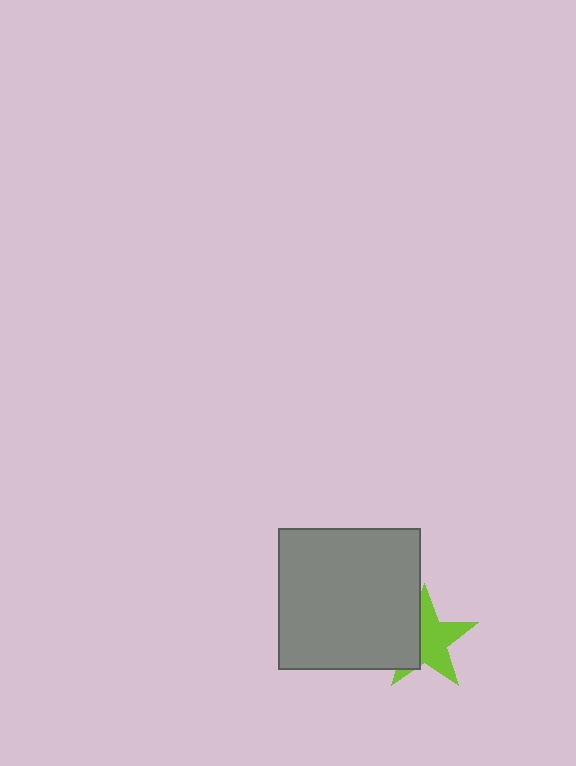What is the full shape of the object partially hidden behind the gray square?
The partially hidden object is a lime star.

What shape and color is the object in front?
The object in front is a gray square.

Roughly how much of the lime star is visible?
About half of it is visible (roughly 61%).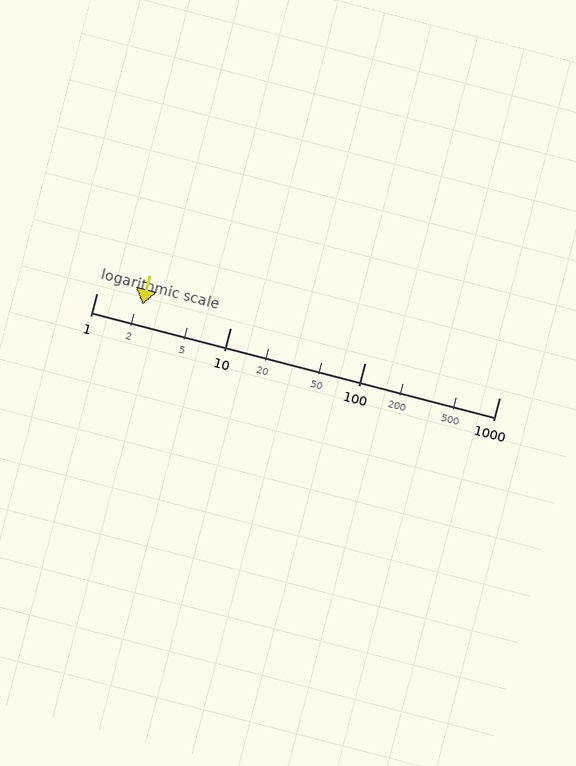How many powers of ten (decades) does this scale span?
The scale spans 3 decades, from 1 to 1000.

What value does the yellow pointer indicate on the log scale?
The pointer indicates approximately 2.2.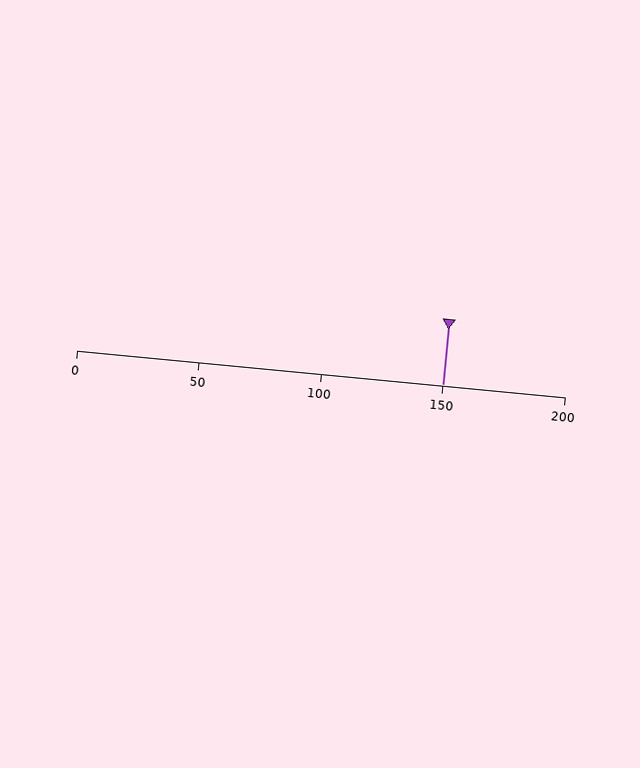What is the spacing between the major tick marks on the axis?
The major ticks are spaced 50 apart.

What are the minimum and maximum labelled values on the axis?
The axis runs from 0 to 200.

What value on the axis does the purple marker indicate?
The marker indicates approximately 150.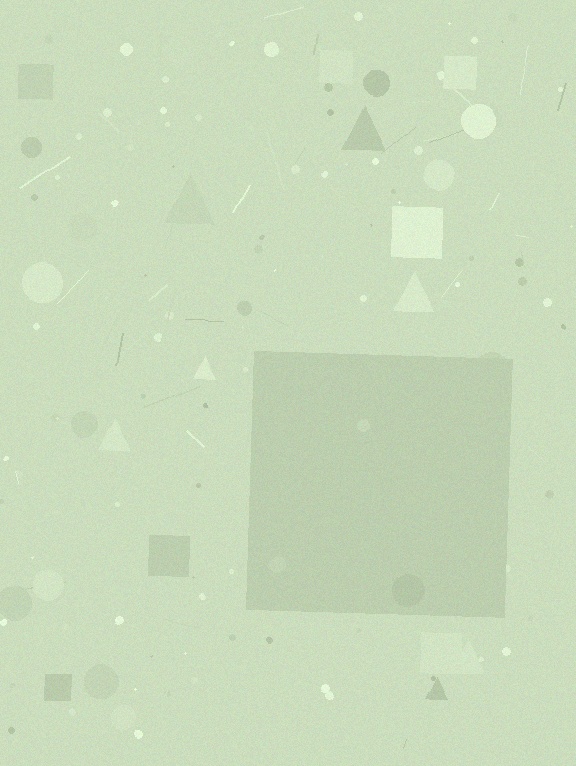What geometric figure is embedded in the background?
A square is embedded in the background.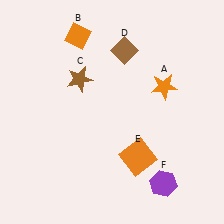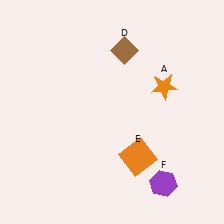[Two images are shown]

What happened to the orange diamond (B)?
The orange diamond (B) was removed in Image 2. It was in the top-left area of Image 1.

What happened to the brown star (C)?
The brown star (C) was removed in Image 2. It was in the top-left area of Image 1.